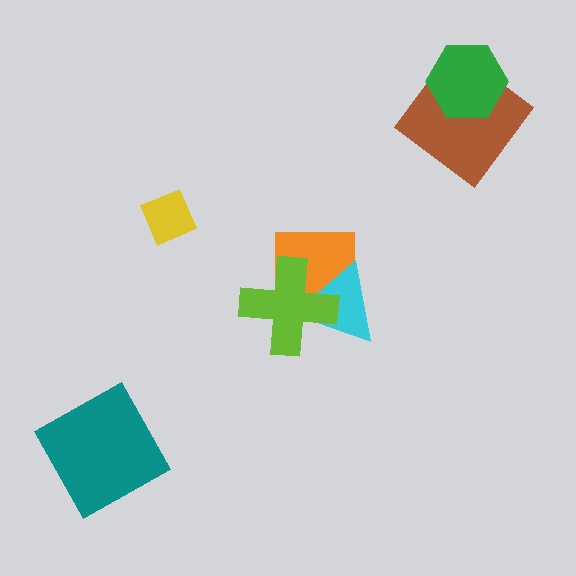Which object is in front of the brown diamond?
The green hexagon is in front of the brown diamond.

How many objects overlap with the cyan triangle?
2 objects overlap with the cyan triangle.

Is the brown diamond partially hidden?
Yes, it is partially covered by another shape.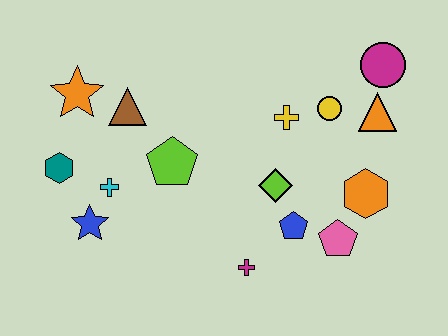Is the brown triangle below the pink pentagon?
No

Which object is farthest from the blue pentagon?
The orange star is farthest from the blue pentagon.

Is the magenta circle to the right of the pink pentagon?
Yes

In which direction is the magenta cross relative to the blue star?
The magenta cross is to the right of the blue star.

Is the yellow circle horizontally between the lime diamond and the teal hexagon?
No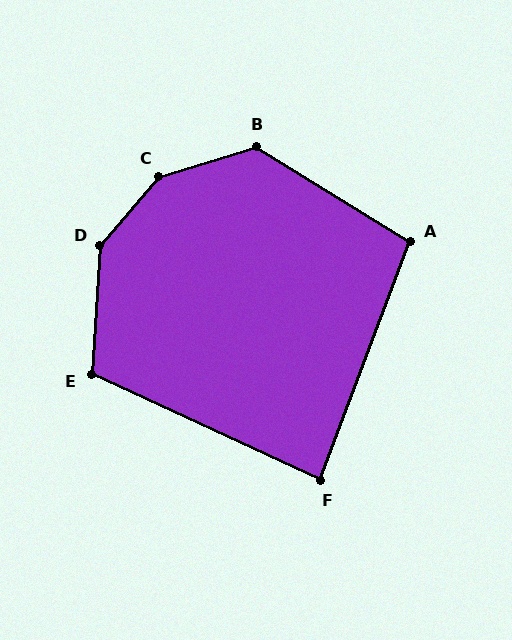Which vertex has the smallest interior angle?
F, at approximately 86 degrees.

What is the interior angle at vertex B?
Approximately 131 degrees (obtuse).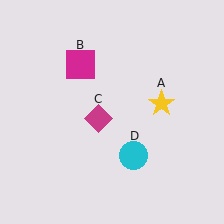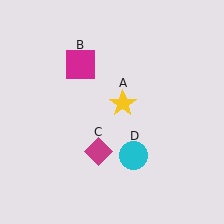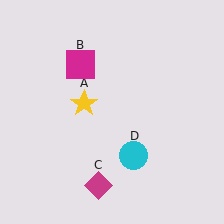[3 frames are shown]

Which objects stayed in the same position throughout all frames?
Magenta square (object B) and cyan circle (object D) remained stationary.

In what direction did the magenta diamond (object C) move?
The magenta diamond (object C) moved down.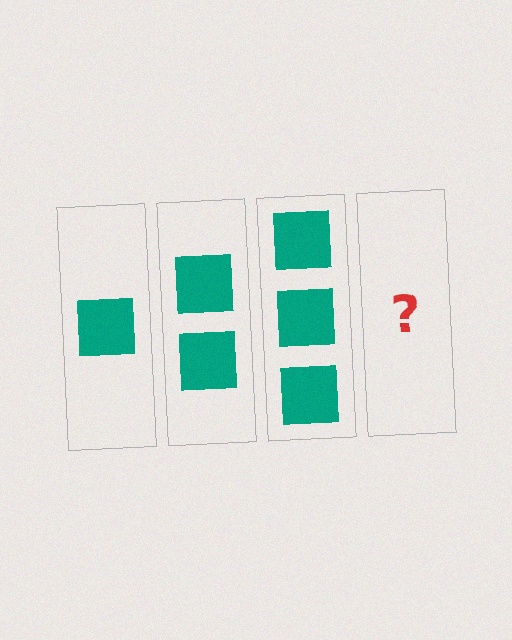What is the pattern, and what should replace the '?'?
The pattern is that each step adds one more square. The '?' should be 4 squares.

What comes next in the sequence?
The next element should be 4 squares.